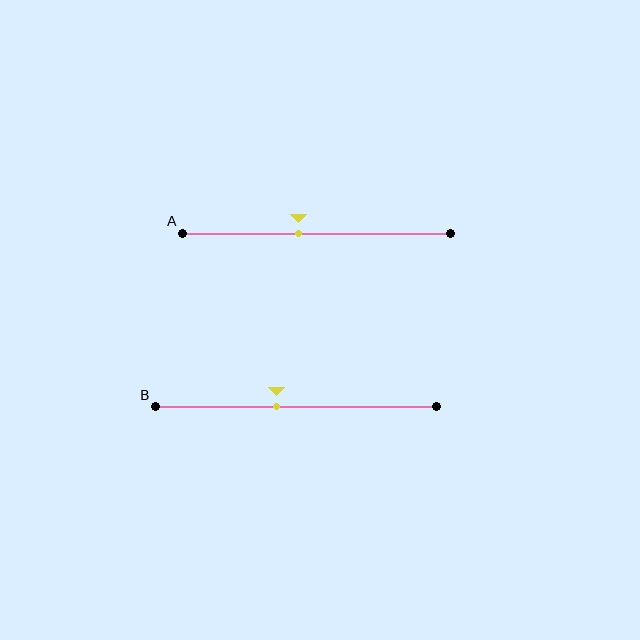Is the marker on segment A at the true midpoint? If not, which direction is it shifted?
No, the marker on segment A is shifted to the left by about 7% of the segment length.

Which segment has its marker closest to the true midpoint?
Segment A has its marker closest to the true midpoint.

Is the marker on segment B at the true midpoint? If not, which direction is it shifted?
No, the marker on segment B is shifted to the left by about 7% of the segment length.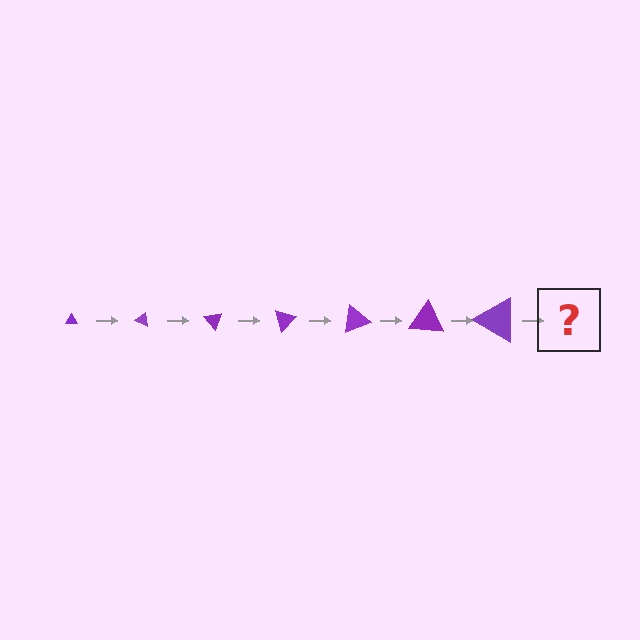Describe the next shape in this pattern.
It should be a triangle, larger than the previous one and rotated 175 degrees from the start.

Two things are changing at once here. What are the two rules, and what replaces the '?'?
The two rules are that the triangle grows larger each step and it rotates 25 degrees each step. The '?' should be a triangle, larger than the previous one and rotated 175 degrees from the start.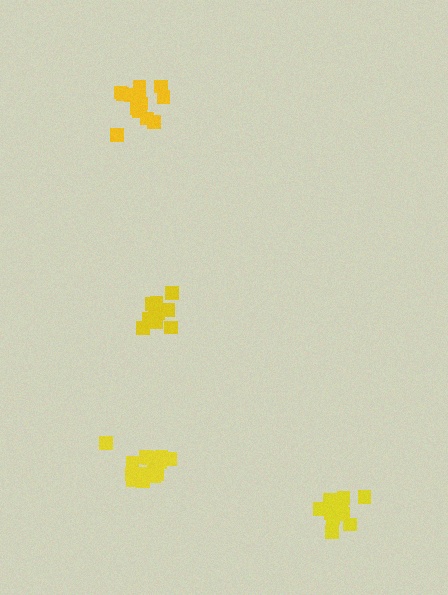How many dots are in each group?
Group 1: 15 dots, Group 2: 12 dots, Group 3: 15 dots, Group 4: 11 dots (53 total).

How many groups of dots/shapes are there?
There are 4 groups.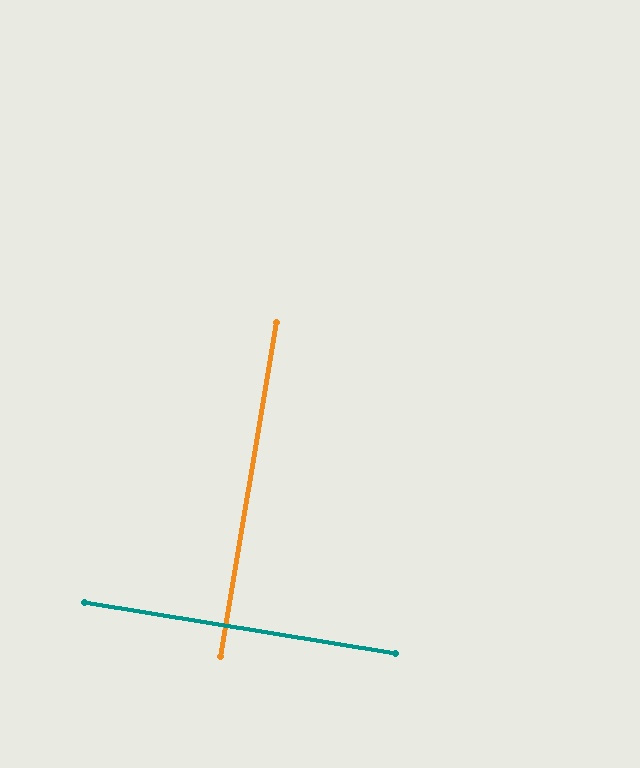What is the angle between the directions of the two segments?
Approximately 90 degrees.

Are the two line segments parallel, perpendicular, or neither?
Perpendicular — they meet at approximately 90°.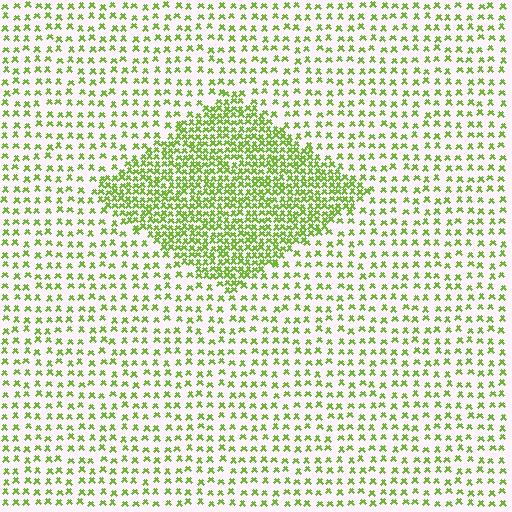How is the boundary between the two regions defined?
The boundary is defined by a change in element density (approximately 2.4x ratio). All elements are the same color, size, and shape.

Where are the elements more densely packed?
The elements are more densely packed inside the diamond boundary.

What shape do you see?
I see a diamond.